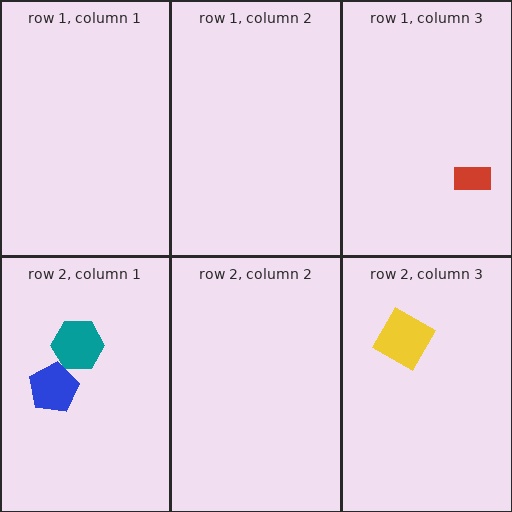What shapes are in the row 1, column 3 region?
The red rectangle.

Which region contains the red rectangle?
The row 1, column 3 region.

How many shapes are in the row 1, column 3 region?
1.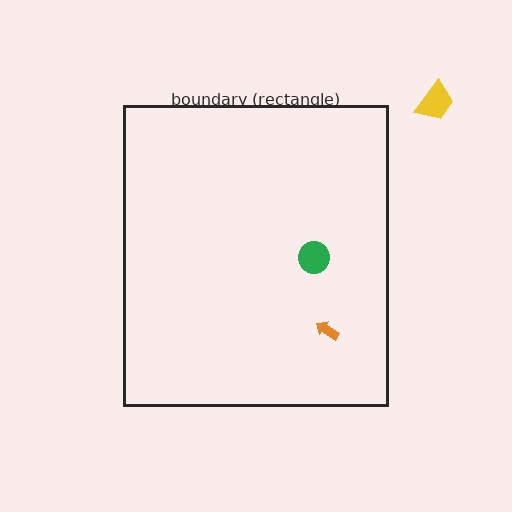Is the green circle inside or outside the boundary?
Inside.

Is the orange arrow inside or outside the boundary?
Inside.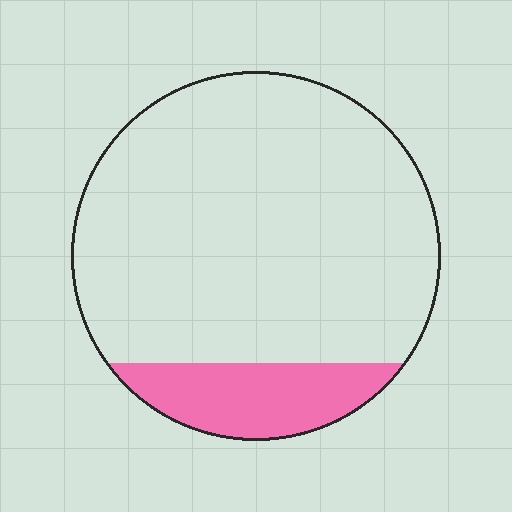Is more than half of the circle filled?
No.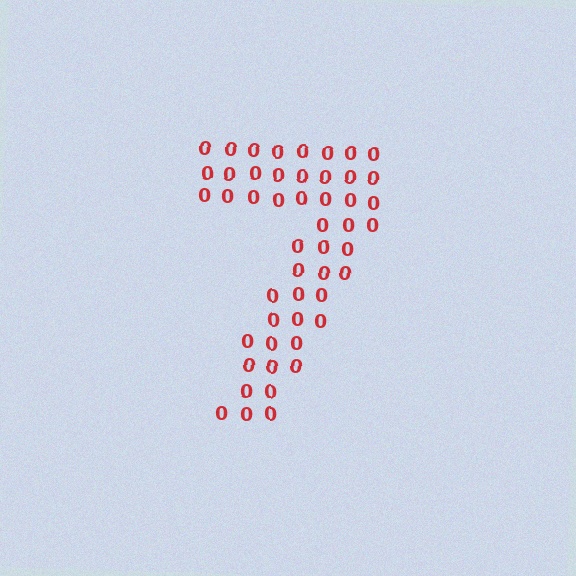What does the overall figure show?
The overall figure shows the digit 7.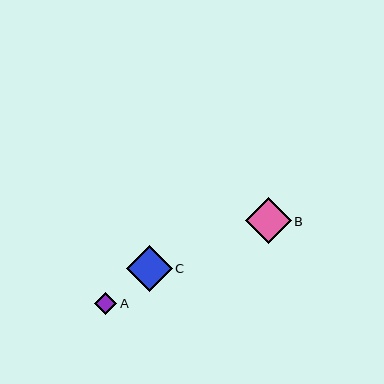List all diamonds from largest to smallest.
From largest to smallest: C, B, A.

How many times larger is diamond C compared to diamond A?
Diamond C is approximately 2.0 times the size of diamond A.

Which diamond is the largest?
Diamond C is the largest with a size of approximately 46 pixels.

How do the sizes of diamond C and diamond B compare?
Diamond C and diamond B are approximately the same size.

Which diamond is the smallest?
Diamond A is the smallest with a size of approximately 23 pixels.